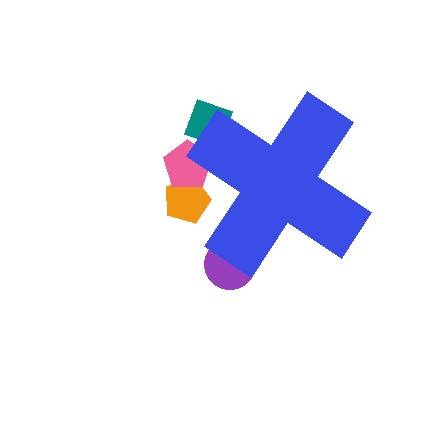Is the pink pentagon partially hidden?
Yes, the pink pentagon is partially hidden behind the blue cross.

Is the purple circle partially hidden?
Yes, the purple circle is partially hidden behind the blue cross.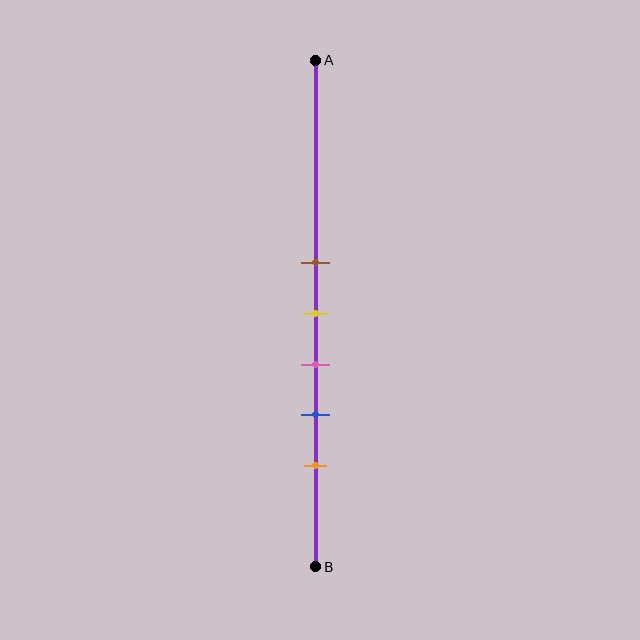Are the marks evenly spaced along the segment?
Yes, the marks are approximately evenly spaced.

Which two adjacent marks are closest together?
The brown and yellow marks are the closest adjacent pair.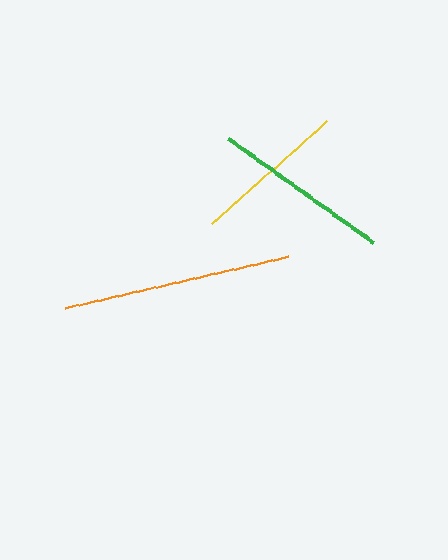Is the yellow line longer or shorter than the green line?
The green line is longer than the yellow line.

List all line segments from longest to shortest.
From longest to shortest: orange, green, yellow.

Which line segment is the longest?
The orange line is the longest at approximately 229 pixels.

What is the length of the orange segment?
The orange segment is approximately 229 pixels long.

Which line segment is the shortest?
The yellow line is the shortest at approximately 155 pixels.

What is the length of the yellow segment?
The yellow segment is approximately 155 pixels long.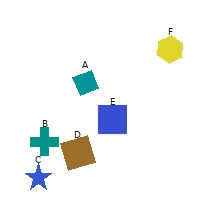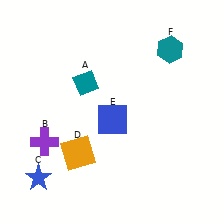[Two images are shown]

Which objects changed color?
B changed from teal to purple. D changed from brown to orange. F changed from yellow to teal.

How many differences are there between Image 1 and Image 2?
There are 3 differences between the two images.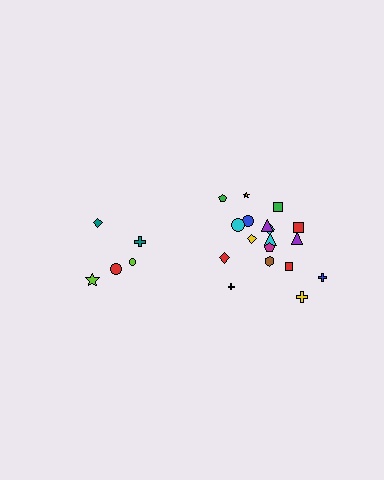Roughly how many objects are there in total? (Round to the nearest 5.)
Roughly 25 objects in total.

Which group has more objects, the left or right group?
The right group.